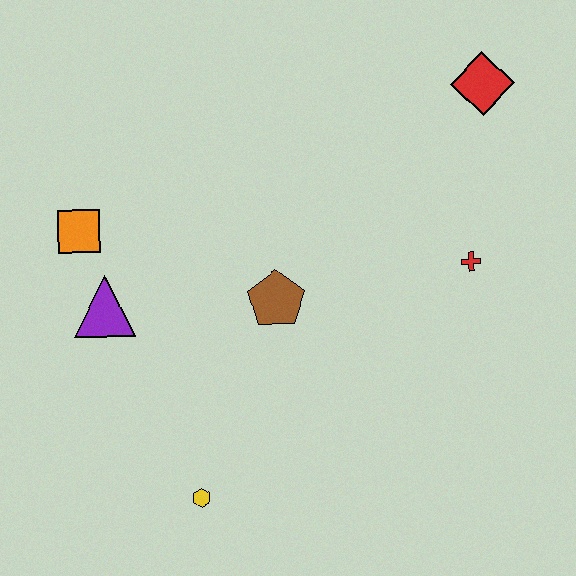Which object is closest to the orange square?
The purple triangle is closest to the orange square.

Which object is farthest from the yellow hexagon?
The red diamond is farthest from the yellow hexagon.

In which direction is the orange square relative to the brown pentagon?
The orange square is to the left of the brown pentagon.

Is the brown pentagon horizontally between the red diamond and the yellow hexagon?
Yes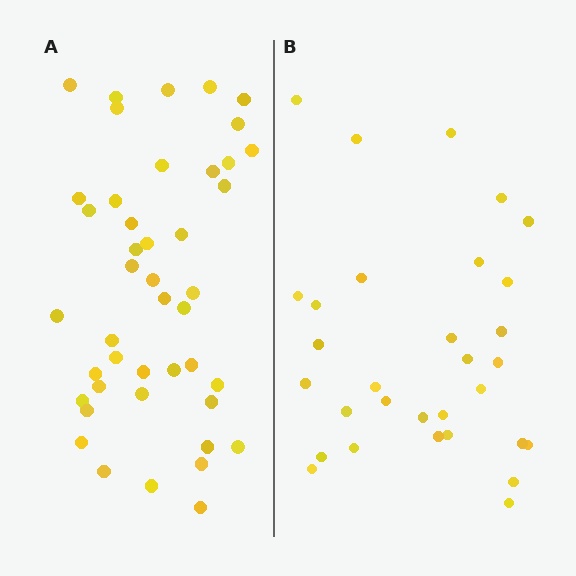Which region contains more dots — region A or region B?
Region A (the left region) has more dots.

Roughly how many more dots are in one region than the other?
Region A has approximately 15 more dots than region B.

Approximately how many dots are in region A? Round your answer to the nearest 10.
About 40 dots. (The exact count is 44, which rounds to 40.)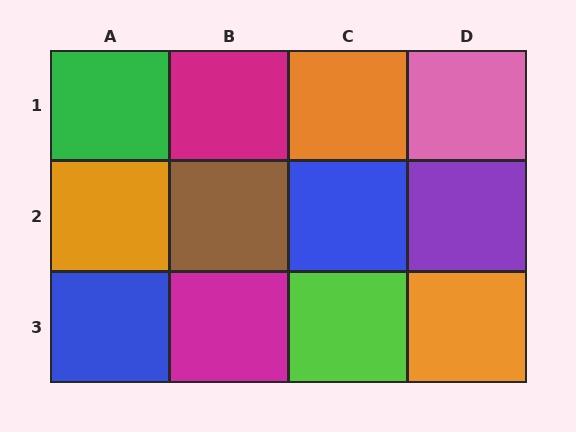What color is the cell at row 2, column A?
Orange.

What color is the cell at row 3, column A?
Blue.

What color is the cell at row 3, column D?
Orange.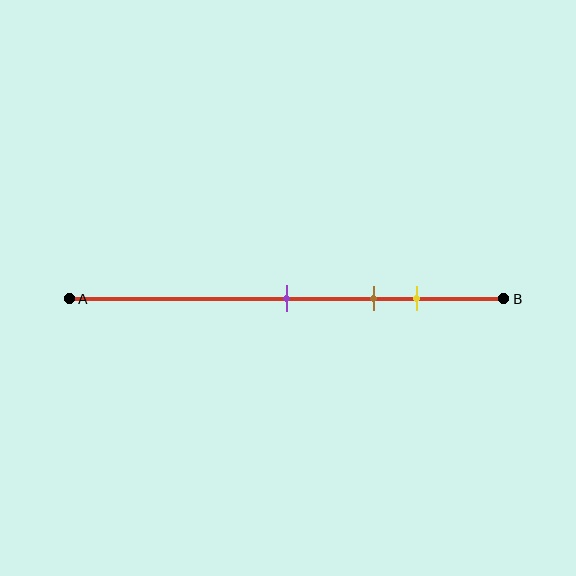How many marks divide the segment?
There are 3 marks dividing the segment.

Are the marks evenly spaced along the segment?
Yes, the marks are approximately evenly spaced.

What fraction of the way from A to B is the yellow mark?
The yellow mark is approximately 80% (0.8) of the way from A to B.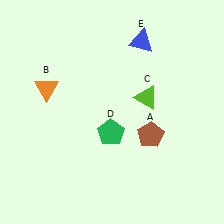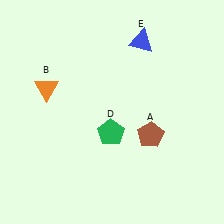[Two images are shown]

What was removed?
The lime triangle (C) was removed in Image 2.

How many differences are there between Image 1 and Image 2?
There is 1 difference between the two images.